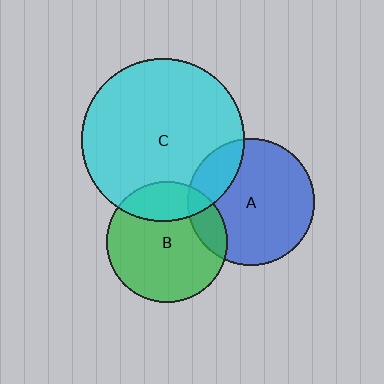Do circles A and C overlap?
Yes.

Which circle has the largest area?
Circle C (cyan).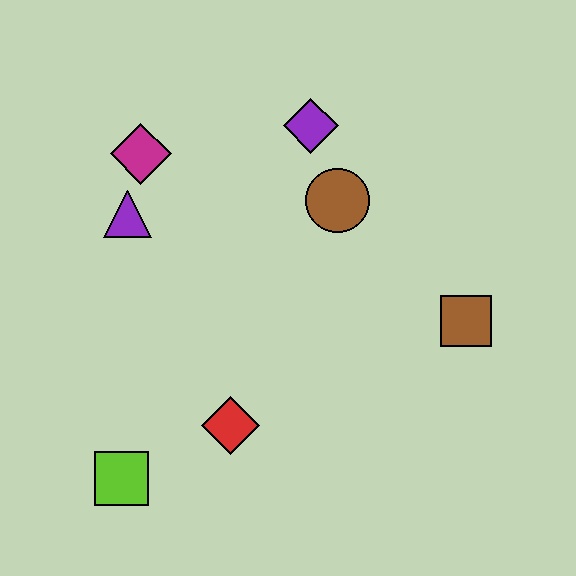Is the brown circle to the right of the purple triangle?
Yes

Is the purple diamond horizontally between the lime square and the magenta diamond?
No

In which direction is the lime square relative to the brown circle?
The lime square is below the brown circle.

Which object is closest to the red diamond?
The lime square is closest to the red diamond.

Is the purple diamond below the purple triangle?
No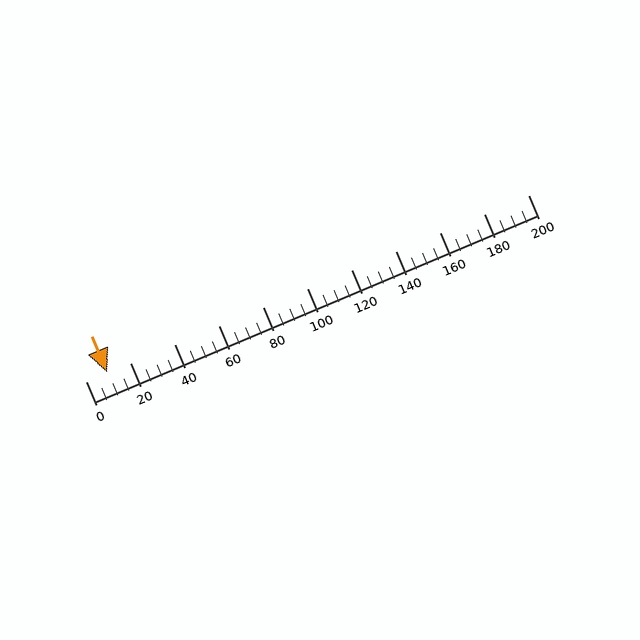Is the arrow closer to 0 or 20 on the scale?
The arrow is closer to 0.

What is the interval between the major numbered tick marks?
The major tick marks are spaced 20 units apart.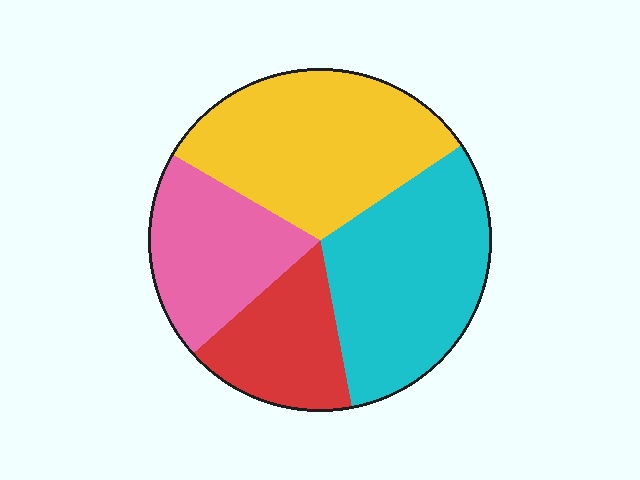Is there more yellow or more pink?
Yellow.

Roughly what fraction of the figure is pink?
Pink covers around 20% of the figure.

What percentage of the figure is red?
Red covers 16% of the figure.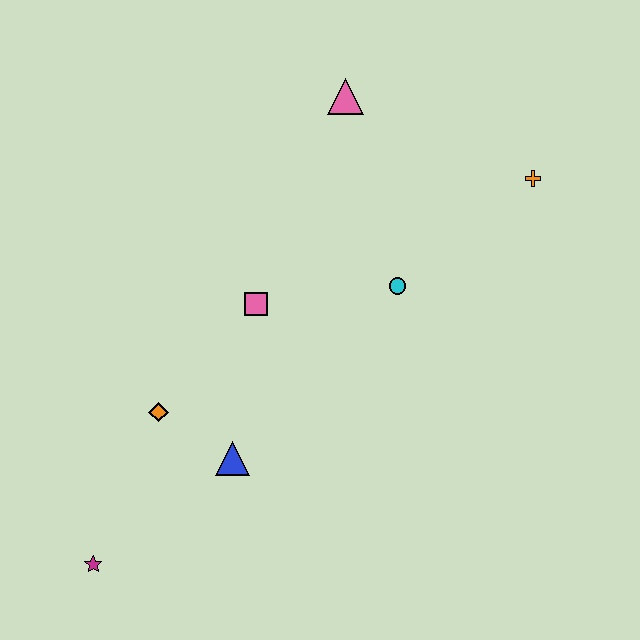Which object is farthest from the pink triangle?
The magenta star is farthest from the pink triangle.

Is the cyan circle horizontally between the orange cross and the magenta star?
Yes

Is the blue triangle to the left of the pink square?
Yes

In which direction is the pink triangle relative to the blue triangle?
The pink triangle is above the blue triangle.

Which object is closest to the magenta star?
The orange diamond is closest to the magenta star.